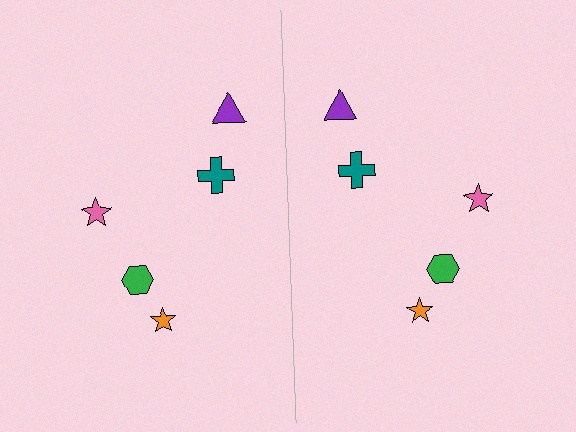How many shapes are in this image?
There are 10 shapes in this image.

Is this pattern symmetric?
Yes, this pattern has bilateral (reflection) symmetry.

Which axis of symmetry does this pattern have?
The pattern has a vertical axis of symmetry running through the center of the image.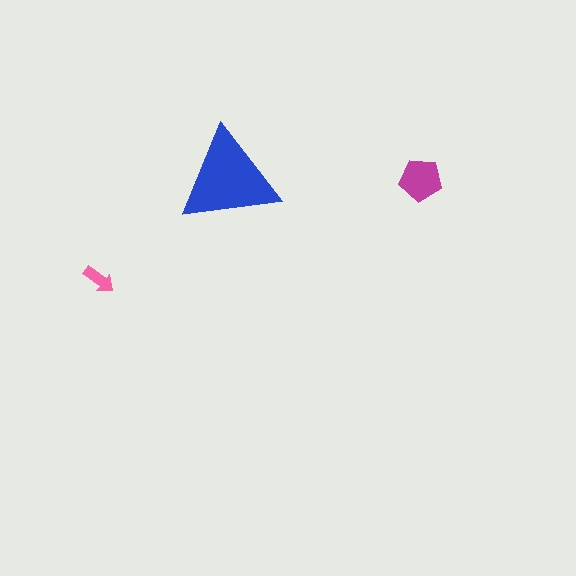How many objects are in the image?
There are 3 objects in the image.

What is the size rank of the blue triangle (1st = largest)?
1st.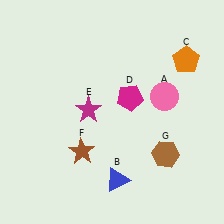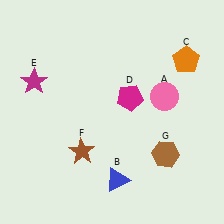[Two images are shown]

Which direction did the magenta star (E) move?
The magenta star (E) moved left.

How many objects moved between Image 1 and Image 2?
1 object moved between the two images.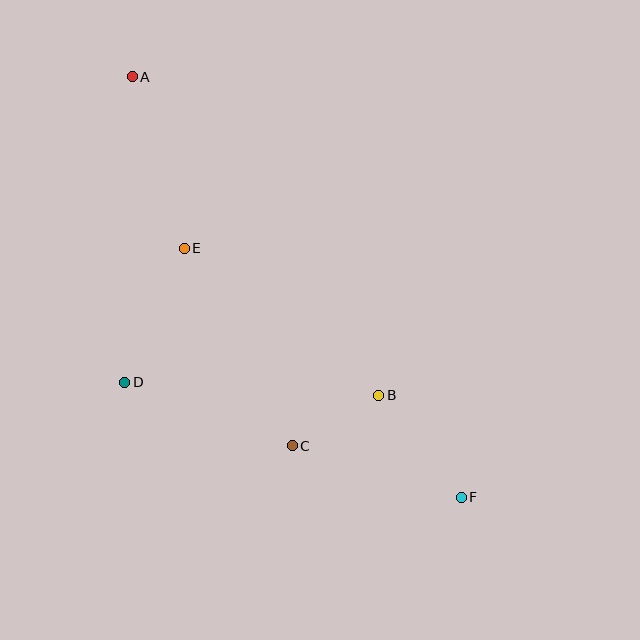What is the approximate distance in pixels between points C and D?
The distance between C and D is approximately 179 pixels.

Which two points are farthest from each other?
Points A and F are farthest from each other.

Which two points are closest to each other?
Points B and C are closest to each other.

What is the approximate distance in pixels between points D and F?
The distance between D and F is approximately 356 pixels.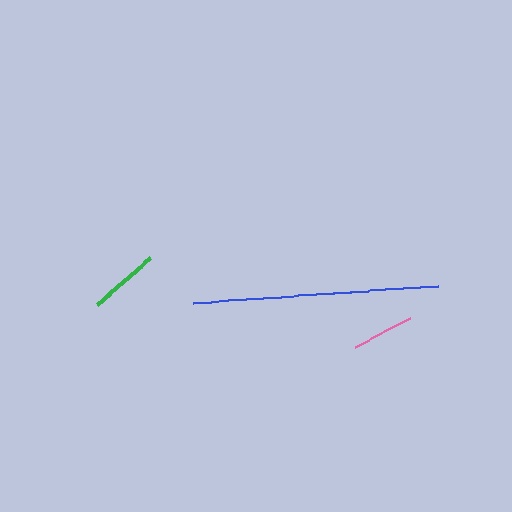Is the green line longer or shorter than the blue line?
The blue line is longer than the green line.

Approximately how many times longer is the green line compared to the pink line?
The green line is approximately 1.2 times the length of the pink line.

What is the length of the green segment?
The green segment is approximately 72 pixels long.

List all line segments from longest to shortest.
From longest to shortest: blue, green, pink.